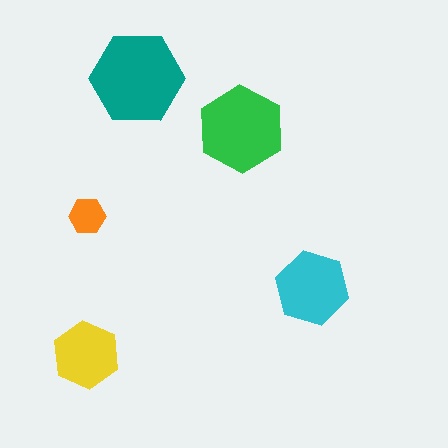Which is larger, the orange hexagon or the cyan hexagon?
The cyan one.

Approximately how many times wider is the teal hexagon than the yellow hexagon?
About 1.5 times wider.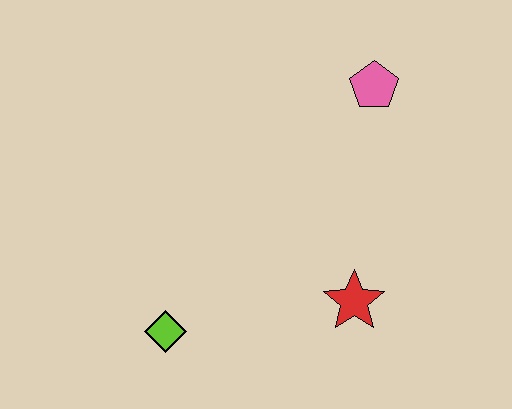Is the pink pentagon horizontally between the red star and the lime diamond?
No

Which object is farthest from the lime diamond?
The pink pentagon is farthest from the lime diamond.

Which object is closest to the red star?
The lime diamond is closest to the red star.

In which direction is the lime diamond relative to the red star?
The lime diamond is to the left of the red star.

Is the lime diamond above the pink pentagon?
No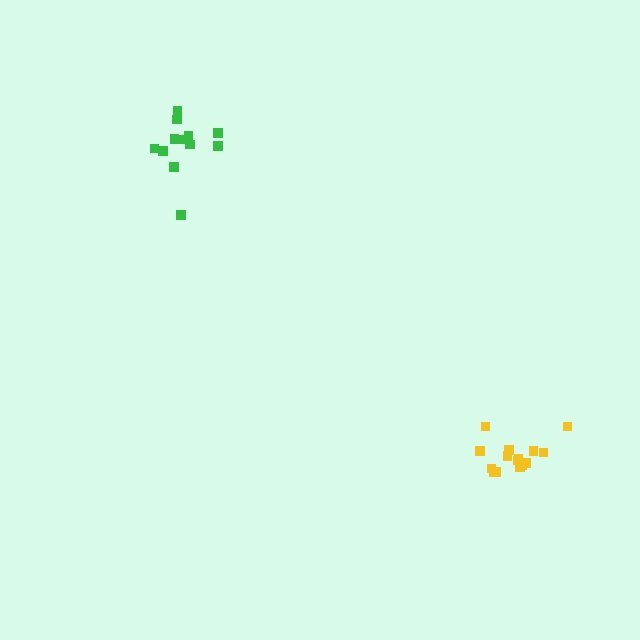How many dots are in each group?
Group 1: 15 dots, Group 2: 12 dots (27 total).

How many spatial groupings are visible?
There are 2 spatial groupings.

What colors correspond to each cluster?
The clusters are colored: yellow, green.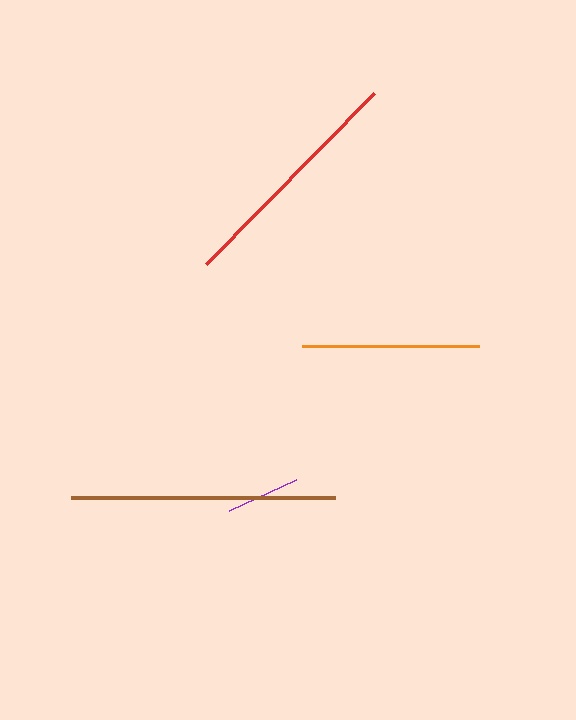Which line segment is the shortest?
The purple line is the shortest at approximately 74 pixels.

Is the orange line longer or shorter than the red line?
The red line is longer than the orange line.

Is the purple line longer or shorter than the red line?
The red line is longer than the purple line.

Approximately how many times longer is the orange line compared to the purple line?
The orange line is approximately 2.4 times the length of the purple line.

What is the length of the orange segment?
The orange segment is approximately 177 pixels long.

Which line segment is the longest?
The brown line is the longest at approximately 264 pixels.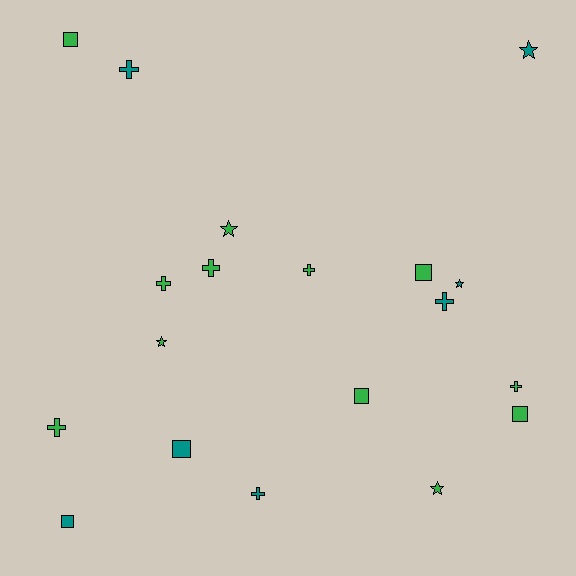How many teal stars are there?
There are 2 teal stars.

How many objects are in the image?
There are 19 objects.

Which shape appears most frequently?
Cross, with 8 objects.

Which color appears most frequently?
Green, with 12 objects.